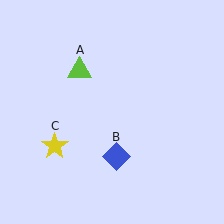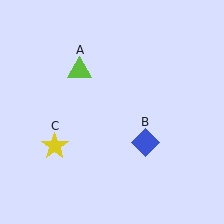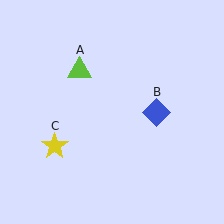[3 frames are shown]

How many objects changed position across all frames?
1 object changed position: blue diamond (object B).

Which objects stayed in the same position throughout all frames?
Lime triangle (object A) and yellow star (object C) remained stationary.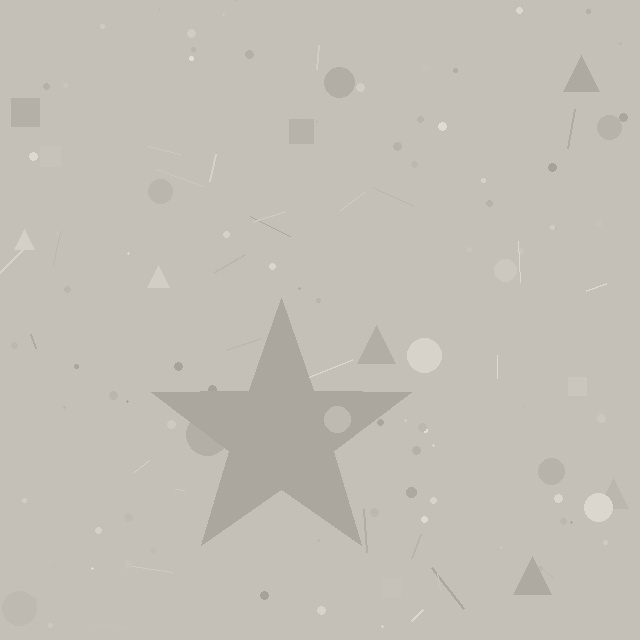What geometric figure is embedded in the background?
A star is embedded in the background.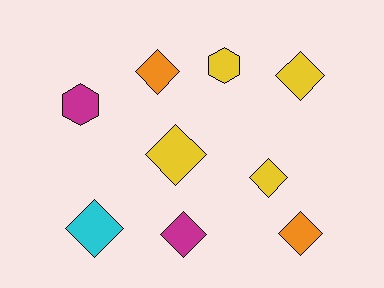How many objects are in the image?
There are 9 objects.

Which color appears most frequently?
Yellow, with 4 objects.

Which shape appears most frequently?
Diamond, with 7 objects.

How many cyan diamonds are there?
There is 1 cyan diamond.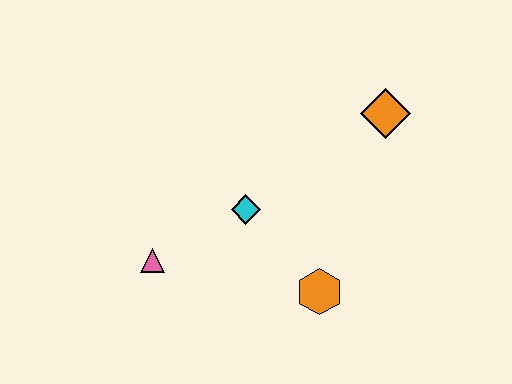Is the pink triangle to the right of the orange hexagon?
No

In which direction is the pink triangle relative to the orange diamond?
The pink triangle is to the left of the orange diamond.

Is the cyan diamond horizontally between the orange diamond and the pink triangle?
Yes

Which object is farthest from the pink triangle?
The orange diamond is farthest from the pink triangle.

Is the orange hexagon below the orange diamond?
Yes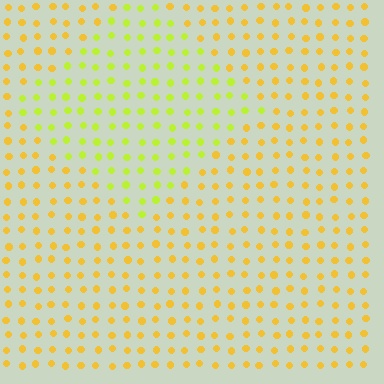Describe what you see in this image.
The image is filled with small yellow elements in a uniform arrangement. A diamond-shaped region is visible where the elements are tinted to a slightly different hue, forming a subtle color boundary.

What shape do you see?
I see a diamond.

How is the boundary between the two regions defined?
The boundary is defined purely by a slight shift in hue (about 33 degrees). Spacing, size, and orientation are identical on both sides.